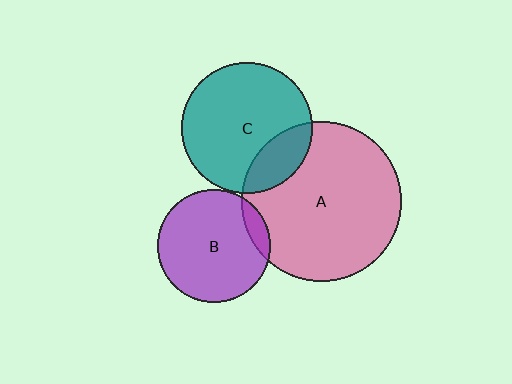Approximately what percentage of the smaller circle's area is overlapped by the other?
Approximately 20%.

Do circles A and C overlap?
Yes.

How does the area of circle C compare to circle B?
Approximately 1.4 times.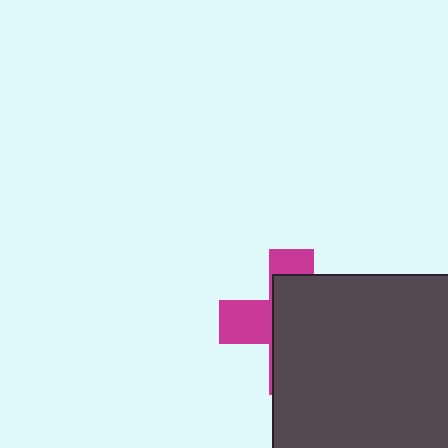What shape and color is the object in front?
The object in front is a dark gray square.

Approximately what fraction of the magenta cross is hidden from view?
Roughly 68% of the magenta cross is hidden behind the dark gray square.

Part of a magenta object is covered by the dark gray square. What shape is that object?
It is a cross.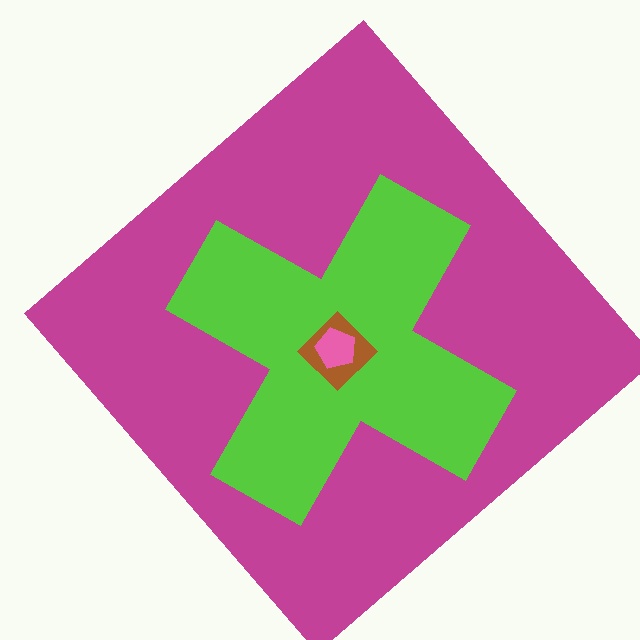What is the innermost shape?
The pink pentagon.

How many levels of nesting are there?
4.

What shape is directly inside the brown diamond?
The pink pentagon.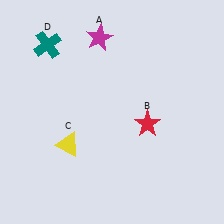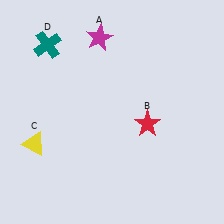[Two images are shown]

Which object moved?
The yellow triangle (C) moved left.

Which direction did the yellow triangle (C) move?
The yellow triangle (C) moved left.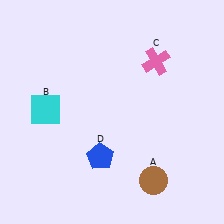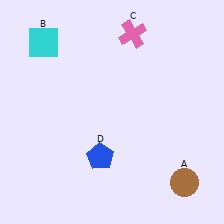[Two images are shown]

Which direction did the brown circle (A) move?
The brown circle (A) moved right.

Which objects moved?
The objects that moved are: the brown circle (A), the cyan square (B), the pink cross (C).